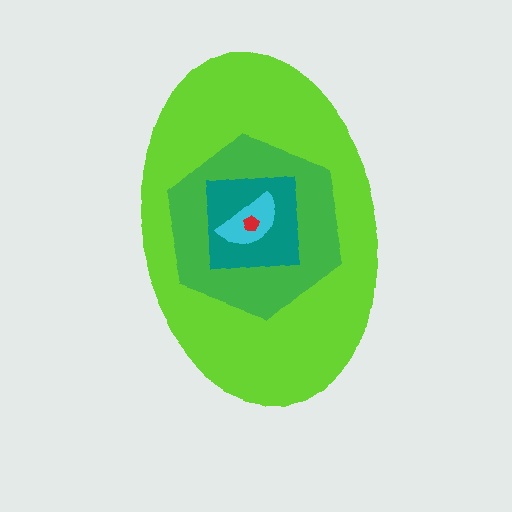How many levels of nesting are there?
5.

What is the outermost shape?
The lime ellipse.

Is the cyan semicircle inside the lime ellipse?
Yes.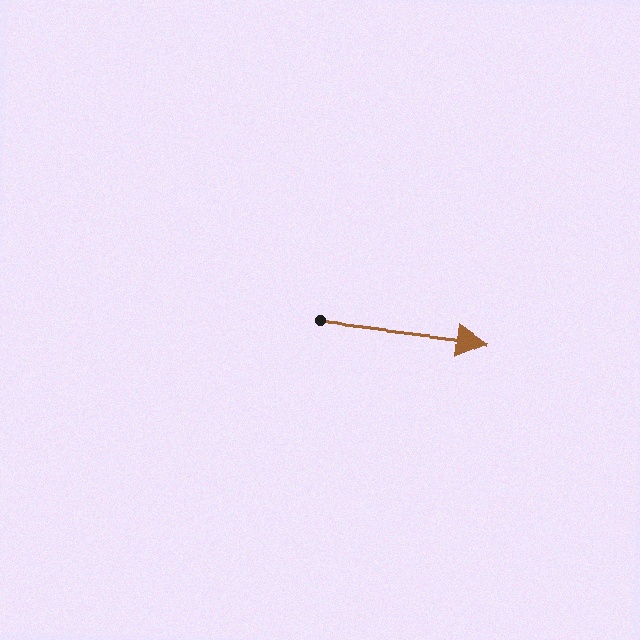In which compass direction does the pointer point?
East.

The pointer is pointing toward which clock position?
Roughly 3 o'clock.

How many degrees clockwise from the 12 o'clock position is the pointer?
Approximately 97 degrees.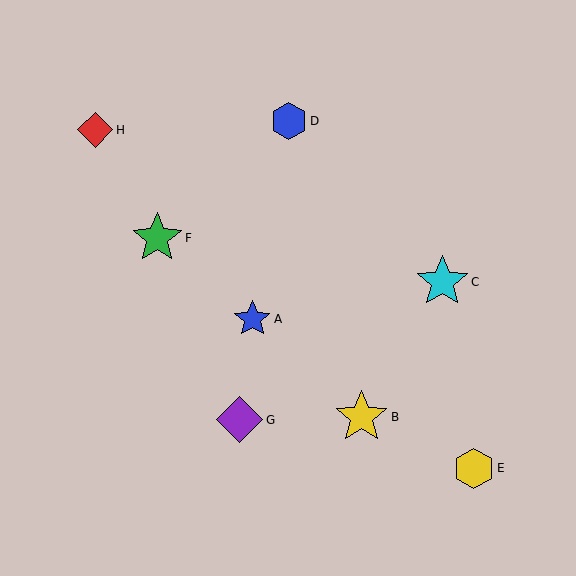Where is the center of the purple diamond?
The center of the purple diamond is at (239, 420).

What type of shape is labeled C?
Shape C is a cyan star.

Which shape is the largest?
The yellow star (labeled B) is the largest.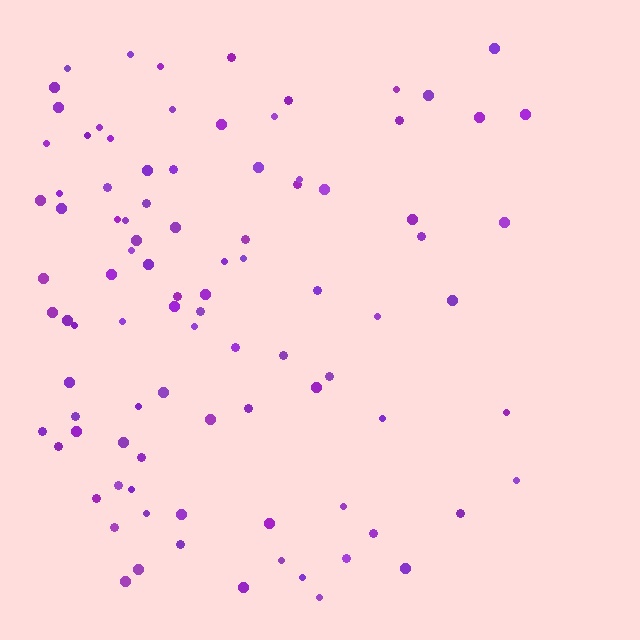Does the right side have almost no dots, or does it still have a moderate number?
Still a moderate number, just noticeably fewer than the left.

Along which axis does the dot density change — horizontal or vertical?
Horizontal.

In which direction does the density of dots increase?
From right to left, with the left side densest.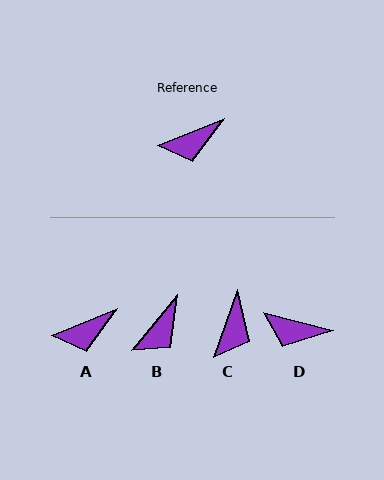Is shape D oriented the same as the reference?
No, it is off by about 36 degrees.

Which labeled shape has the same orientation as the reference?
A.